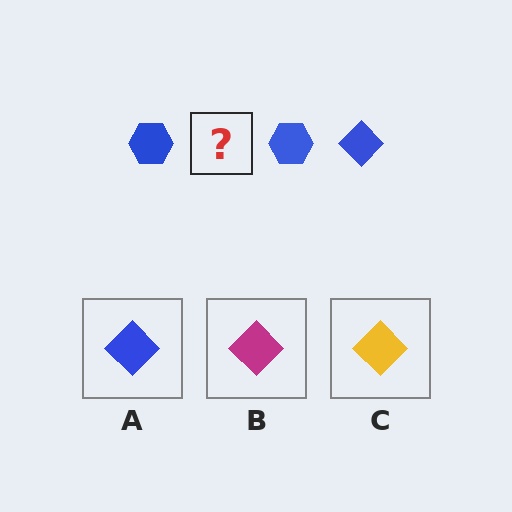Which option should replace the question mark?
Option A.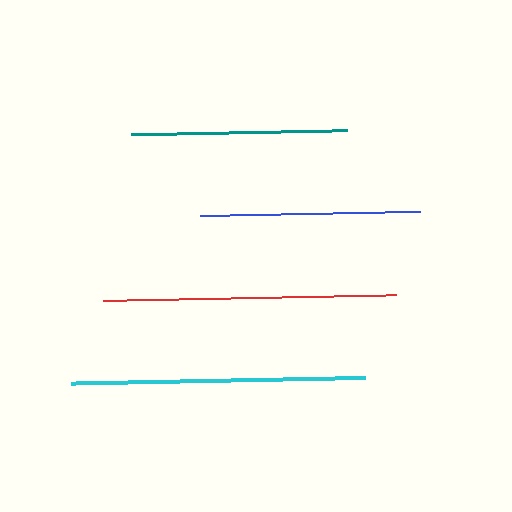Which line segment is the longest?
The cyan line is the longest at approximately 294 pixels.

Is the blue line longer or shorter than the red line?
The red line is longer than the blue line.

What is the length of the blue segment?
The blue segment is approximately 220 pixels long.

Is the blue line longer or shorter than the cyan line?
The cyan line is longer than the blue line.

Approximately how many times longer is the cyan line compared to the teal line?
The cyan line is approximately 1.4 times the length of the teal line.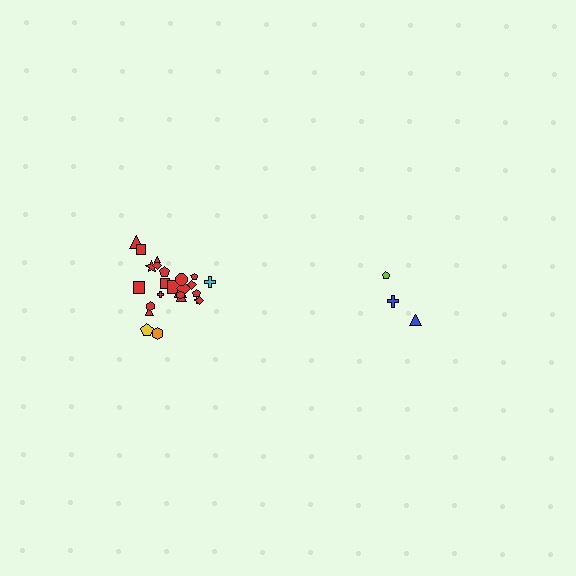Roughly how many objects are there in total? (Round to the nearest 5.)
Roughly 30 objects in total.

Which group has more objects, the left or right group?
The left group.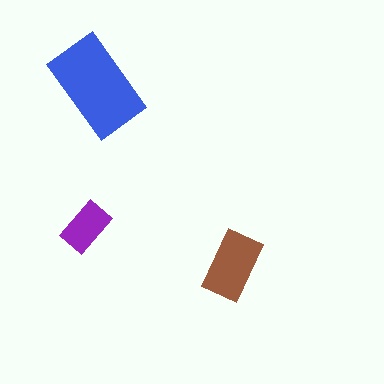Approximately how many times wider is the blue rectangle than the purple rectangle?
About 2 times wider.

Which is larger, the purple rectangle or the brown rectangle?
The brown one.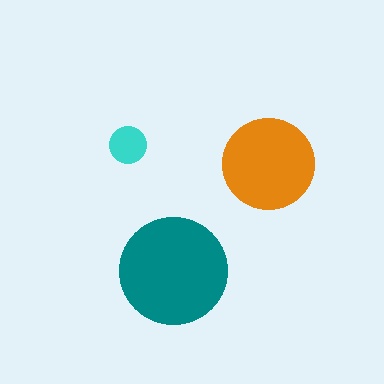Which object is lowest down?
The teal circle is bottommost.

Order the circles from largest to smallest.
the teal one, the orange one, the cyan one.